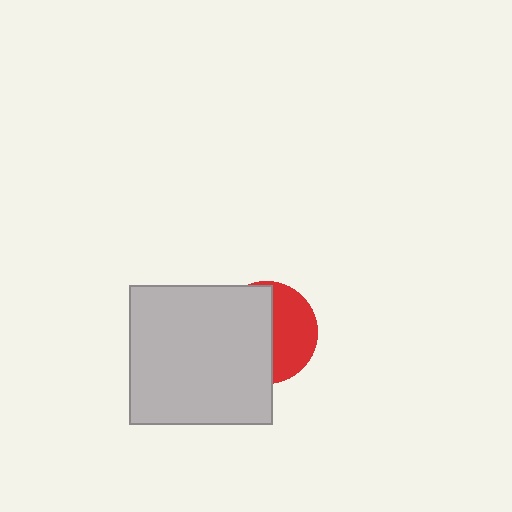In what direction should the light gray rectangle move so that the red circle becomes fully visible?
The light gray rectangle should move left. That is the shortest direction to clear the overlap and leave the red circle fully visible.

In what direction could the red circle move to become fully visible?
The red circle could move right. That would shift it out from behind the light gray rectangle entirely.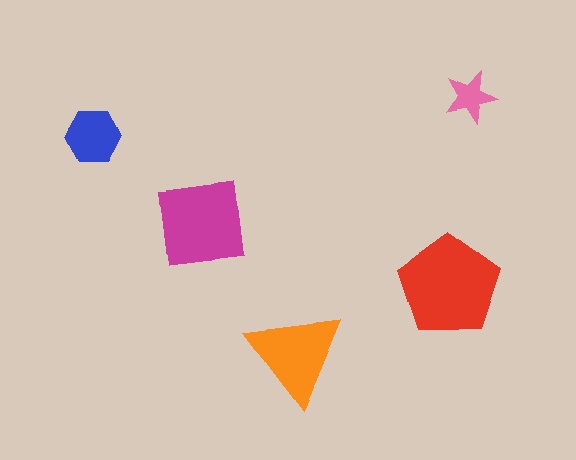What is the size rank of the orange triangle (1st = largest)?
3rd.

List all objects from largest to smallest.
The red pentagon, the magenta square, the orange triangle, the blue hexagon, the pink star.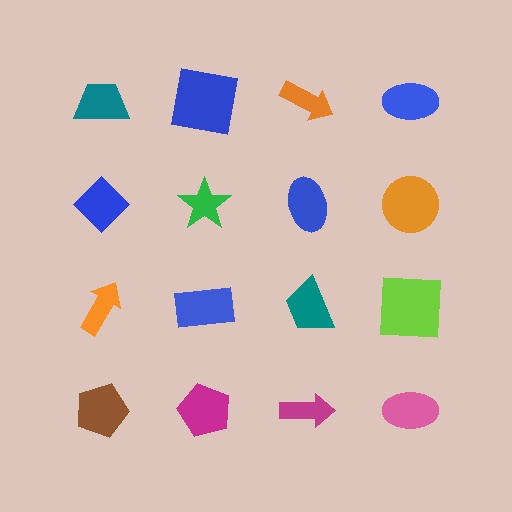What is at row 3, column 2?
A blue rectangle.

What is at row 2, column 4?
An orange circle.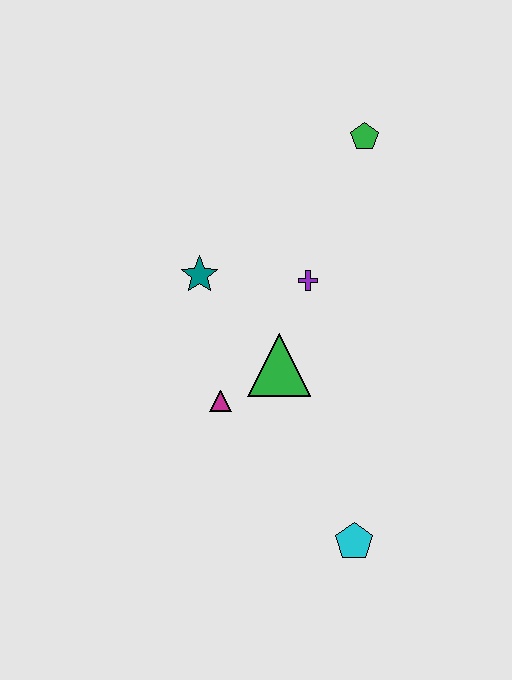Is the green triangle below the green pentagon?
Yes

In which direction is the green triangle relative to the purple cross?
The green triangle is below the purple cross.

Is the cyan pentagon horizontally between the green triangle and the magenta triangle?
No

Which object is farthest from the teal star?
The cyan pentagon is farthest from the teal star.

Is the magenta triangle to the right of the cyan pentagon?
No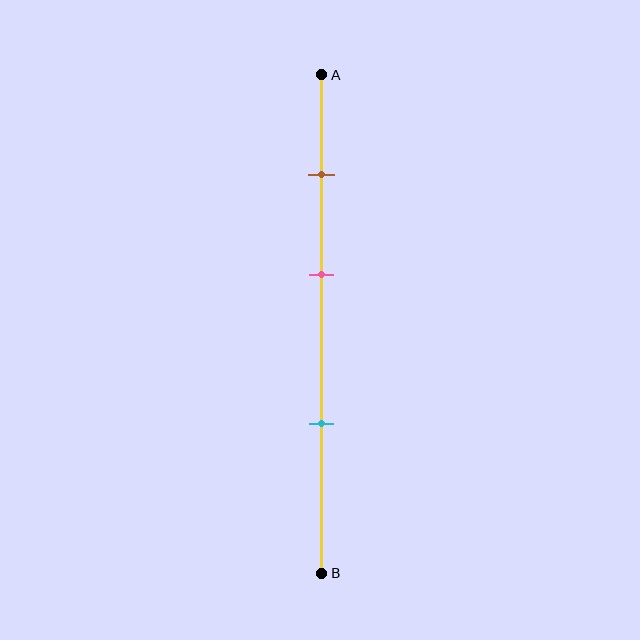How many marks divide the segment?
There are 3 marks dividing the segment.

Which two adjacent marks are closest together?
The brown and pink marks are the closest adjacent pair.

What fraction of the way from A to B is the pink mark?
The pink mark is approximately 40% (0.4) of the way from A to B.